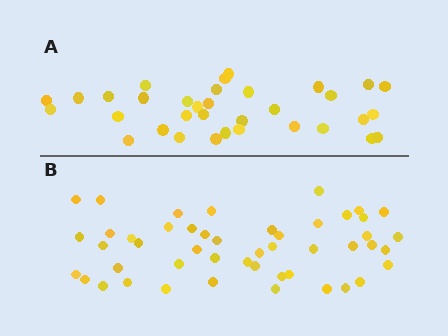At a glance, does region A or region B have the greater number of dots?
Region B (the bottom region) has more dots.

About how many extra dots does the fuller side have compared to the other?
Region B has approximately 15 more dots than region A.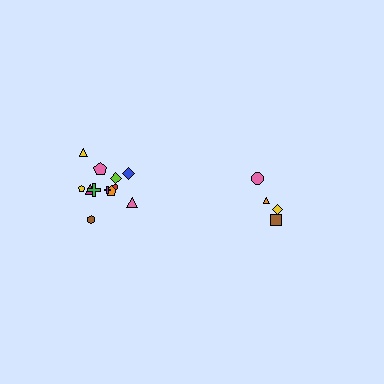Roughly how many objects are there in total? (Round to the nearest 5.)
Roughly 15 objects in total.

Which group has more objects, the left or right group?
The left group.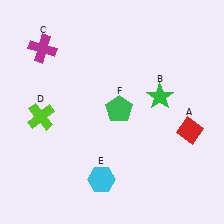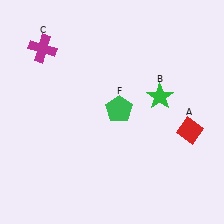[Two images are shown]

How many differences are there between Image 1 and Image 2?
There are 2 differences between the two images.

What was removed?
The lime cross (D), the cyan hexagon (E) were removed in Image 2.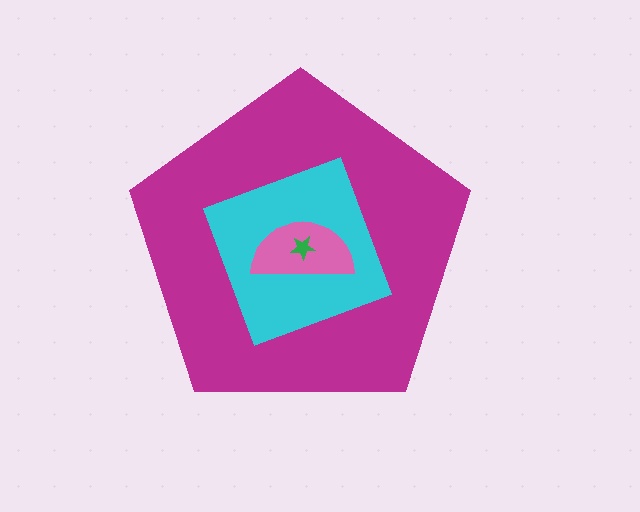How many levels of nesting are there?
4.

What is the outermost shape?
The magenta pentagon.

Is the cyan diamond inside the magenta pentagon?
Yes.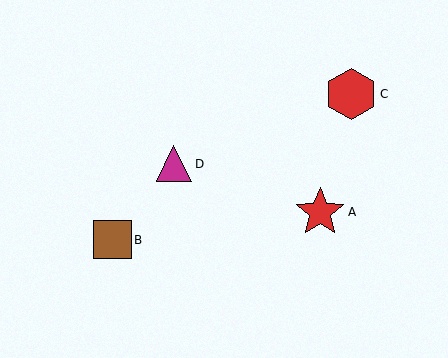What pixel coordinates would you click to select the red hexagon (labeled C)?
Click at (351, 94) to select the red hexagon C.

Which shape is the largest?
The red hexagon (labeled C) is the largest.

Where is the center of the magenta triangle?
The center of the magenta triangle is at (174, 164).